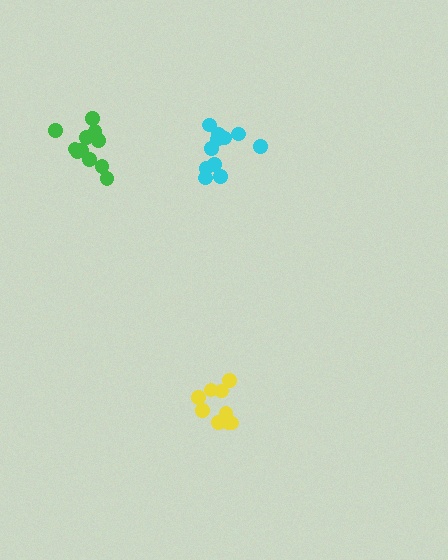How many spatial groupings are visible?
There are 3 spatial groupings.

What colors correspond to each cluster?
The clusters are colored: green, yellow, cyan.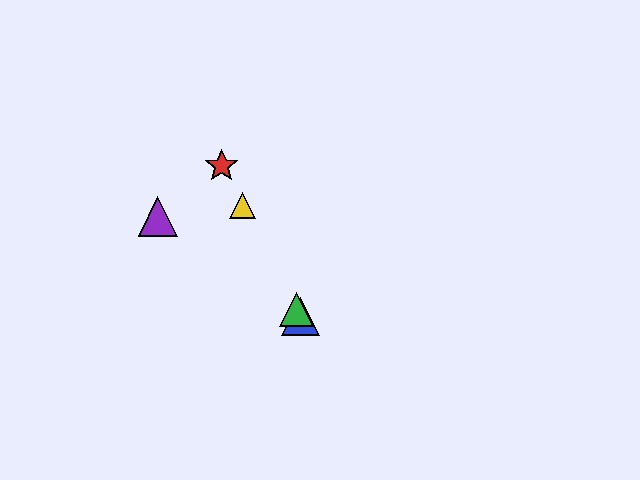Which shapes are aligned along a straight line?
The red star, the blue triangle, the green triangle, the yellow triangle are aligned along a straight line.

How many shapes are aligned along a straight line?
4 shapes (the red star, the blue triangle, the green triangle, the yellow triangle) are aligned along a straight line.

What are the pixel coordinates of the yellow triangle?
The yellow triangle is at (242, 206).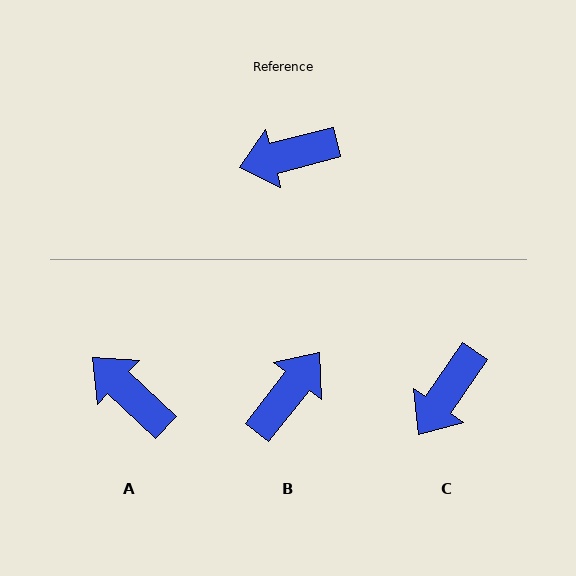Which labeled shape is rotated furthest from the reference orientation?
B, about 142 degrees away.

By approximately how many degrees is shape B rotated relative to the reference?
Approximately 142 degrees clockwise.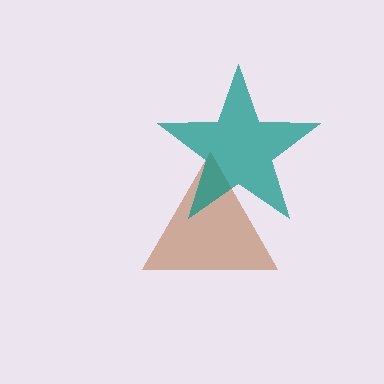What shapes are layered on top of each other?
The layered shapes are: a brown triangle, a teal star.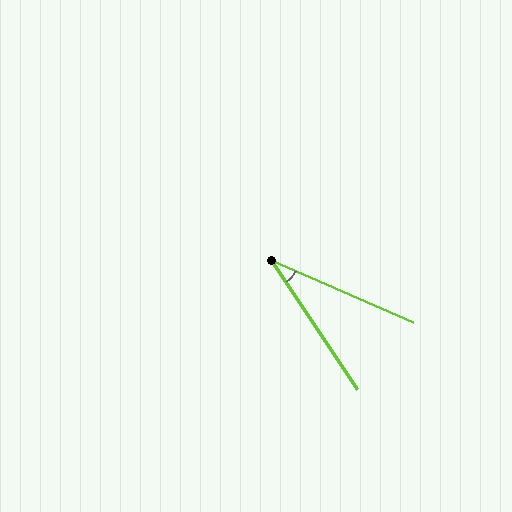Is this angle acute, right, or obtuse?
It is acute.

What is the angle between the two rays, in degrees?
Approximately 32 degrees.